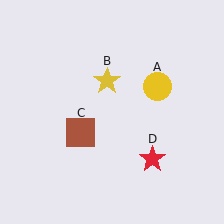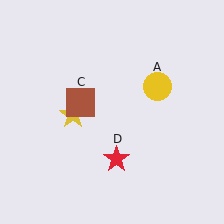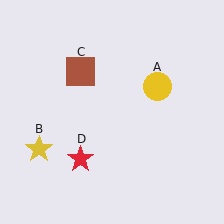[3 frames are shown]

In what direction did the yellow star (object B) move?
The yellow star (object B) moved down and to the left.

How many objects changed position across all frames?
3 objects changed position: yellow star (object B), brown square (object C), red star (object D).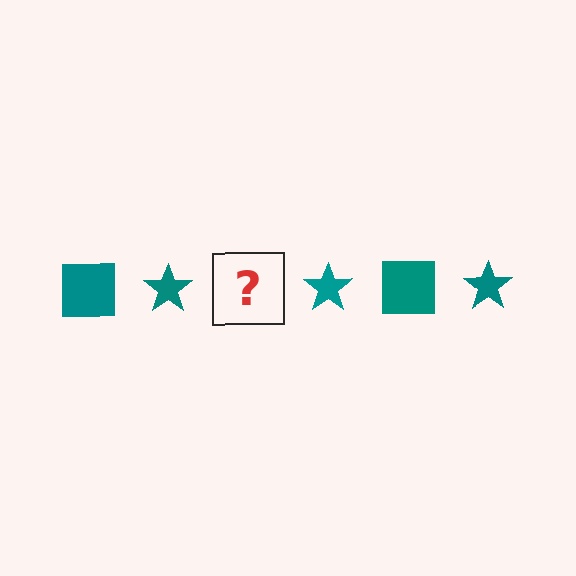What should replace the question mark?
The question mark should be replaced with a teal square.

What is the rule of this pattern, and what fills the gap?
The rule is that the pattern cycles through square, star shapes in teal. The gap should be filled with a teal square.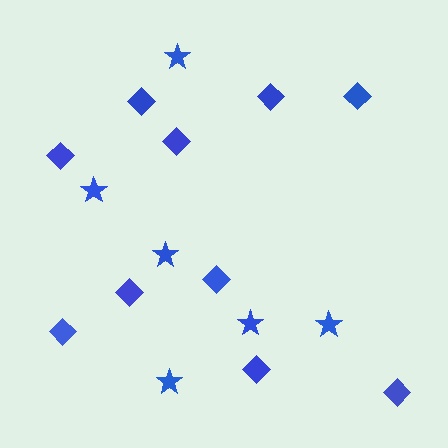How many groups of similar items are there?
There are 2 groups: one group of stars (6) and one group of diamonds (10).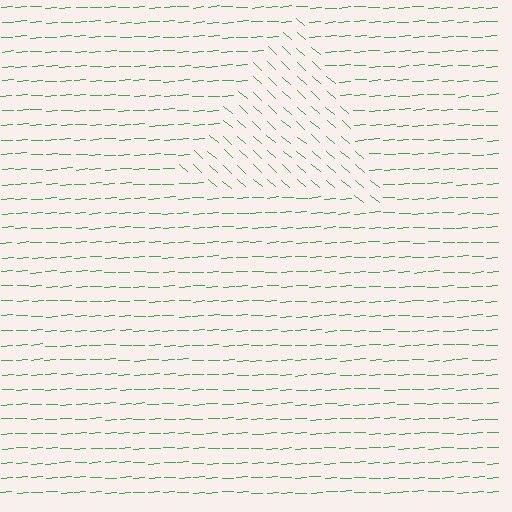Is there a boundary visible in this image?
Yes, there is a texture boundary formed by a change in line orientation.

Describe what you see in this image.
The image is filled with small green line segments. A triangle region in the image has lines oriented differently from the surrounding lines, creating a visible texture boundary.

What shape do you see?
I see a triangle.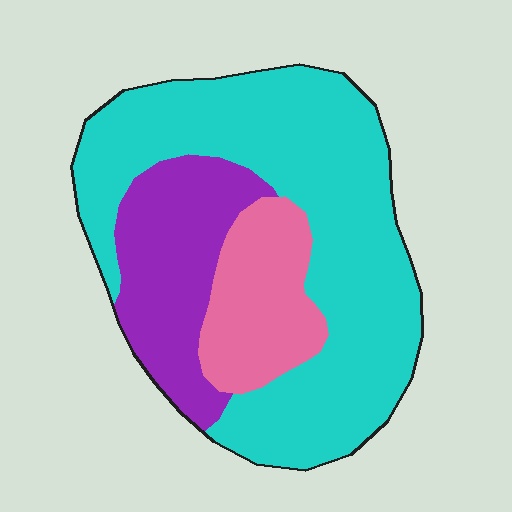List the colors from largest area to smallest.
From largest to smallest: cyan, purple, pink.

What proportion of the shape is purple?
Purple covers 22% of the shape.